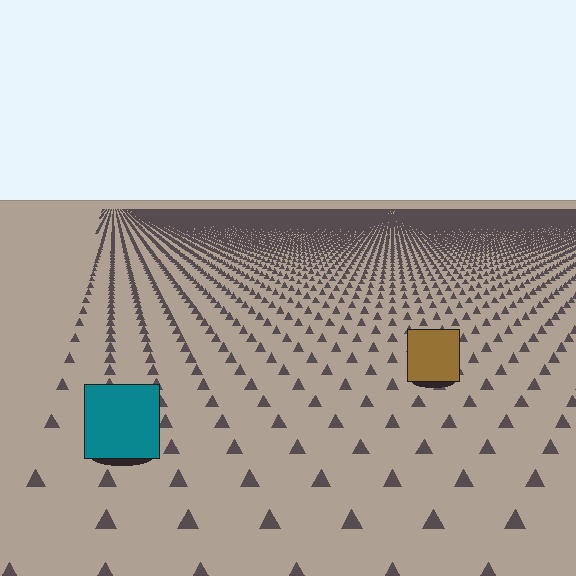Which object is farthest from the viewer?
The brown square is farthest from the viewer. It appears smaller and the ground texture around it is denser.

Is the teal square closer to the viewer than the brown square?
Yes. The teal square is closer — you can tell from the texture gradient: the ground texture is coarser near it.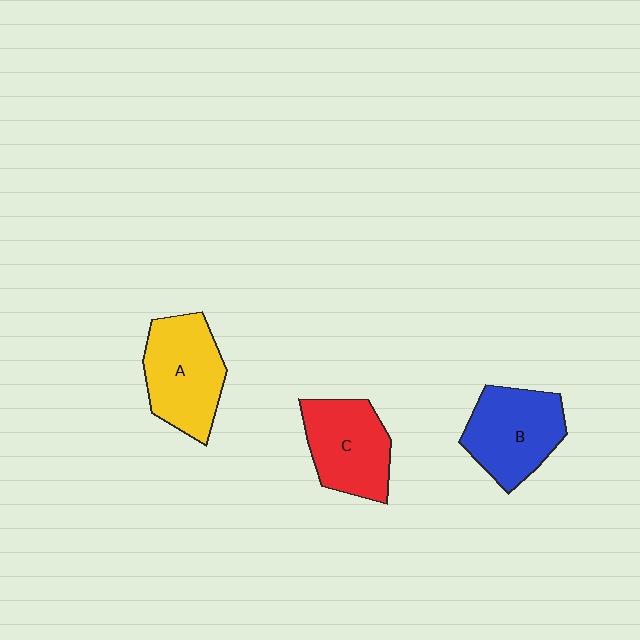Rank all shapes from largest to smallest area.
From largest to smallest: A (yellow), B (blue), C (red).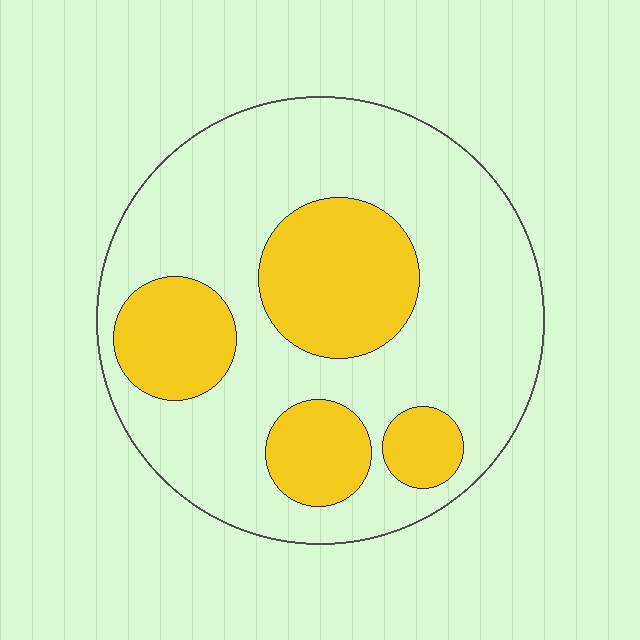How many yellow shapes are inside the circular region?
4.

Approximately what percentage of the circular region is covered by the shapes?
Approximately 30%.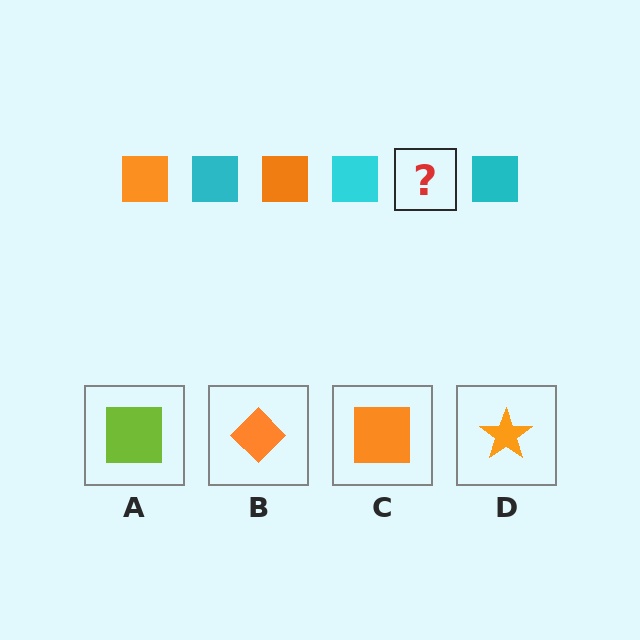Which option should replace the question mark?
Option C.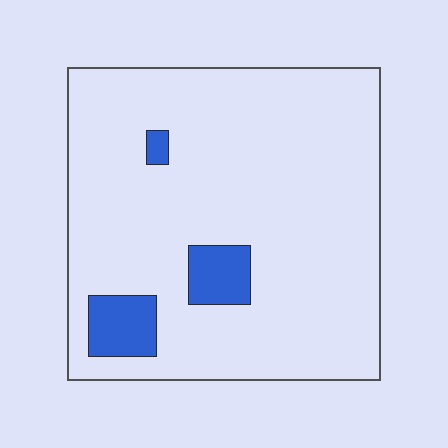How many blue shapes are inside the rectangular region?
3.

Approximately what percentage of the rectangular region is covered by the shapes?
Approximately 10%.